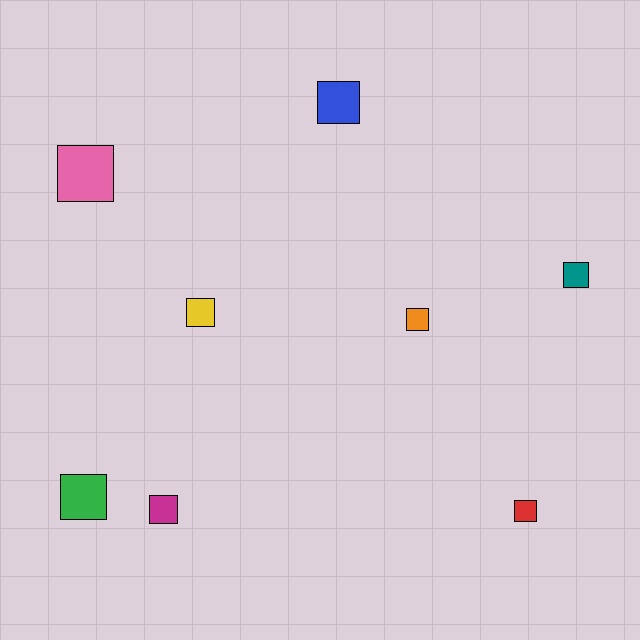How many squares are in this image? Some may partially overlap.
There are 8 squares.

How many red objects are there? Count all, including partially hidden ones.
There is 1 red object.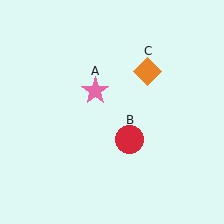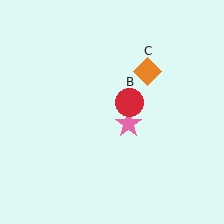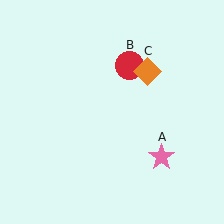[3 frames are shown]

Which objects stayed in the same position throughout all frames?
Orange diamond (object C) remained stationary.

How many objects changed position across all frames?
2 objects changed position: pink star (object A), red circle (object B).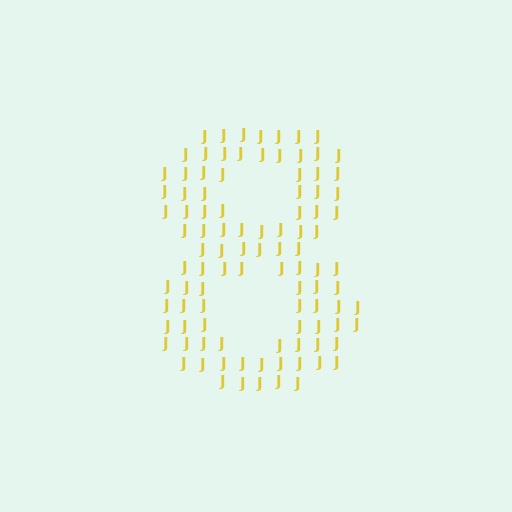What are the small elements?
The small elements are letter J's.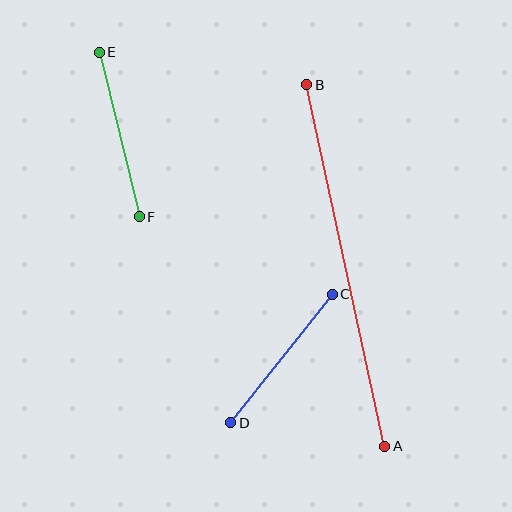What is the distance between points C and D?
The distance is approximately 164 pixels.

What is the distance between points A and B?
The distance is approximately 370 pixels.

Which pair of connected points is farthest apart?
Points A and B are farthest apart.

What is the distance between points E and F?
The distance is approximately 169 pixels.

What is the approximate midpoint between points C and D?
The midpoint is at approximately (282, 359) pixels.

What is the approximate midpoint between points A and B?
The midpoint is at approximately (346, 266) pixels.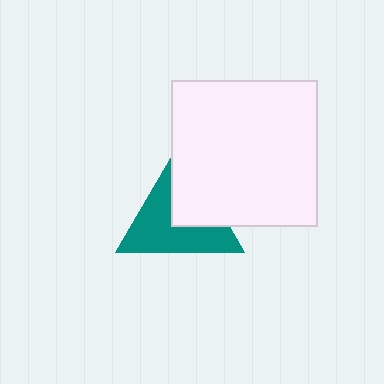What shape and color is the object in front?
The object in front is a white square.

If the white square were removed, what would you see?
You would see the complete teal triangle.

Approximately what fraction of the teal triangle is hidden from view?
Roughly 39% of the teal triangle is hidden behind the white square.